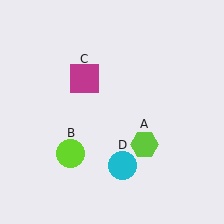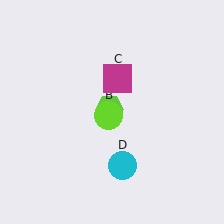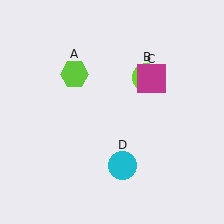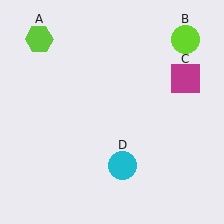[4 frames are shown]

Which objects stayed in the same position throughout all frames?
Cyan circle (object D) remained stationary.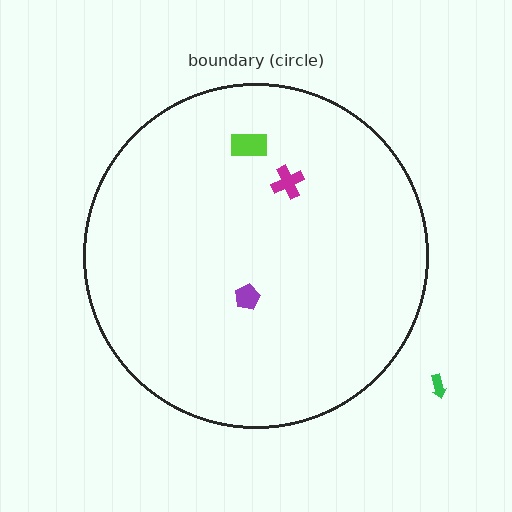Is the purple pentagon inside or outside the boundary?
Inside.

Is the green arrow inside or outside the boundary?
Outside.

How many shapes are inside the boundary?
3 inside, 1 outside.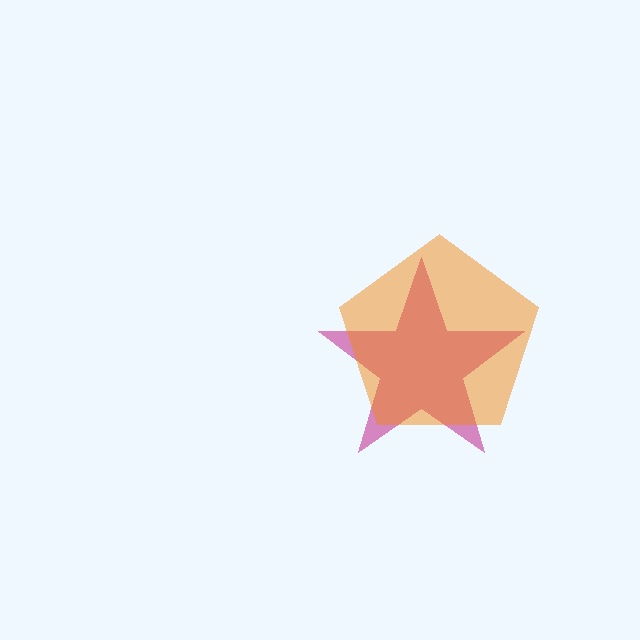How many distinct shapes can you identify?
There are 2 distinct shapes: a magenta star, an orange pentagon.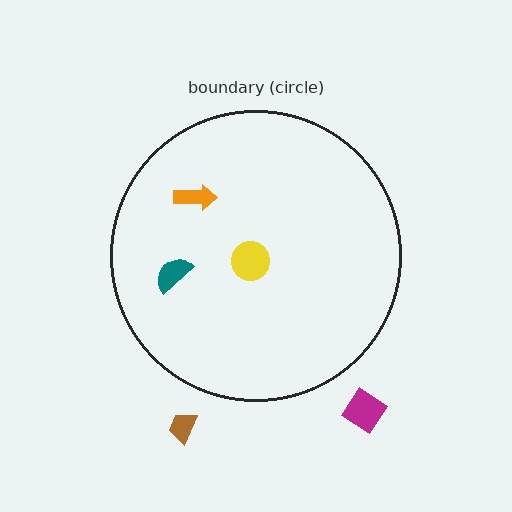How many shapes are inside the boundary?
3 inside, 2 outside.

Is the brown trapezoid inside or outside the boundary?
Outside.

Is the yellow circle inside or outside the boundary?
Inside.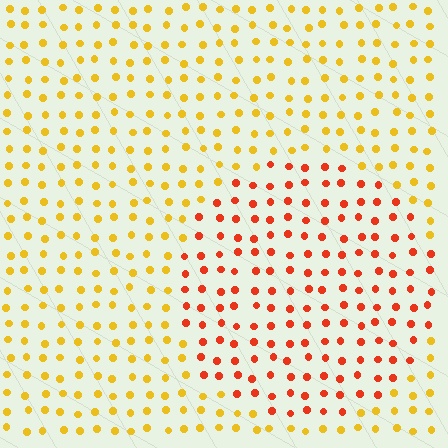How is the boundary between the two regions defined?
The boundary is defined purely by a slight shift in hue (about 40 degrees). Spacing, size, and orientation are identical on both sides.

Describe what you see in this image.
The image is filled with small yellow elements in a uniform arrangement. A circle-shaped region is visible where the elements are tinted to a slightly different hue, forming a subtle color boundary.